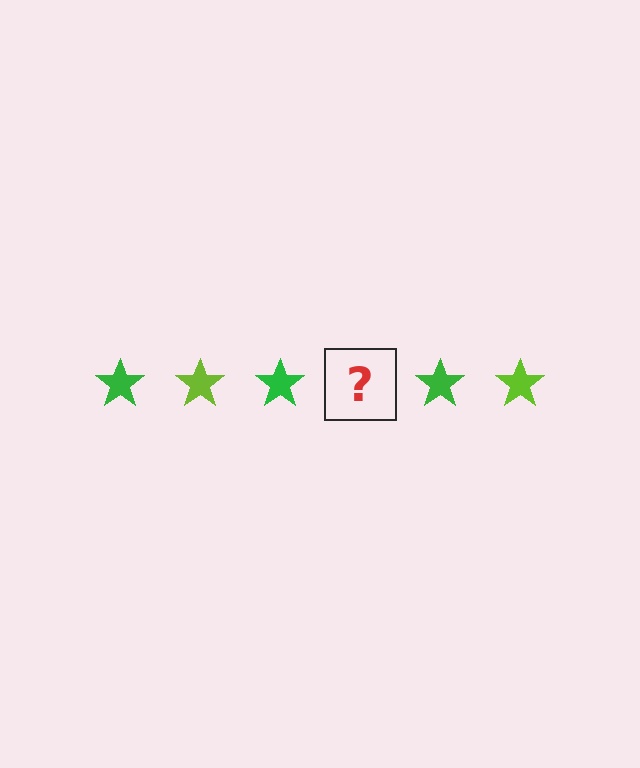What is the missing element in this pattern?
The missing element is a lime star.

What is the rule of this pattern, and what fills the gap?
The rule is that the pattern cycles through green, lime stars. The gap should be filled with a lime star.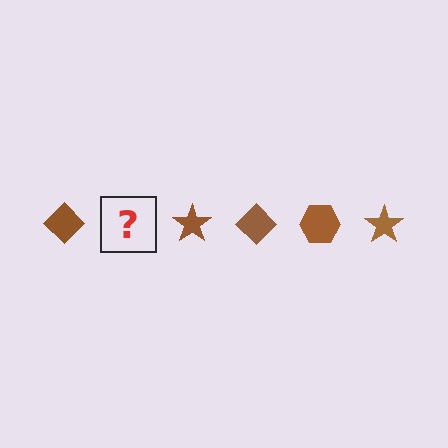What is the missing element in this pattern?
The missing element is a brown hexagon.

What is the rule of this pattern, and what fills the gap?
The rule is that the pattern cycles through diamond, hexagon, star shapes in brown. The gap should be filled with a brown hexagon.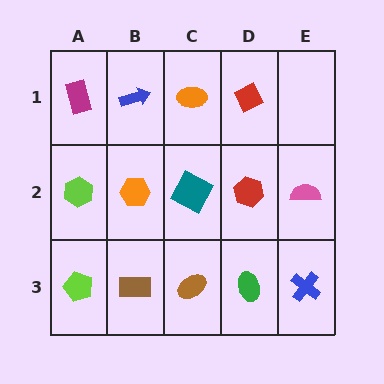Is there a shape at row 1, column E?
No, that cell is empty.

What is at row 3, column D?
A green ellipse.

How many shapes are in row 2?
5 shapes.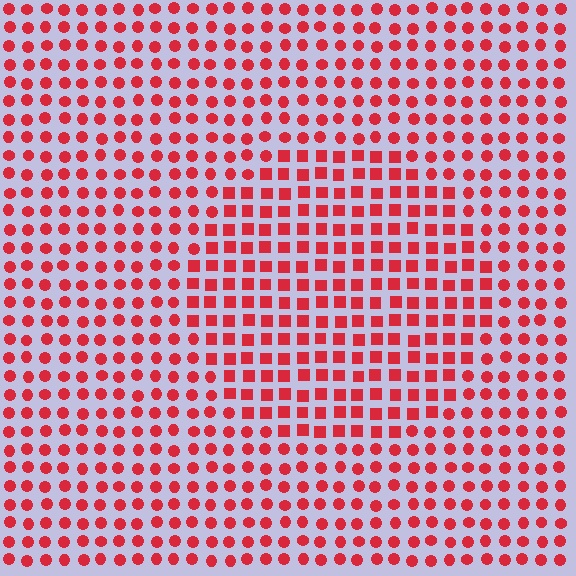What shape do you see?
I see a circle.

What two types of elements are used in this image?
The image uses squares inside the circle region and circles outside it.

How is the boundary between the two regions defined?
The boundary is defined by a change in element shape: squares inside vs. circles outside. All elements share the same color and spacing.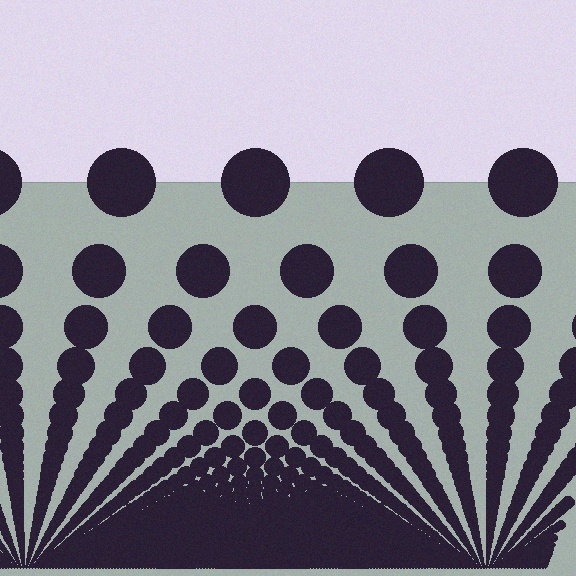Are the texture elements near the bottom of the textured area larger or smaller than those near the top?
Smaller. The gradient is inverted — elements near the bottom are smaller and denser.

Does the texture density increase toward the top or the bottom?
Density increases toward the bottom.